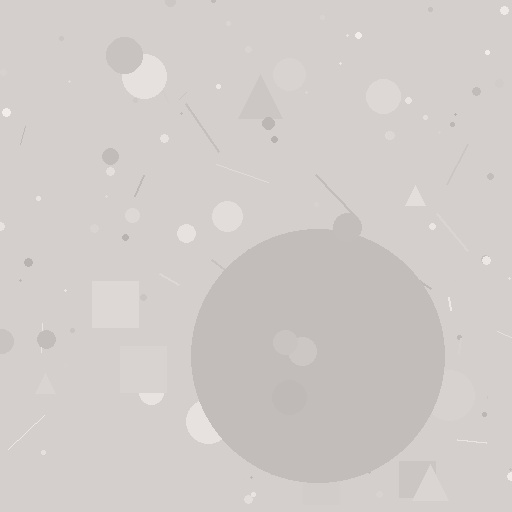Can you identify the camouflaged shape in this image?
The camouflaged shape is a circle.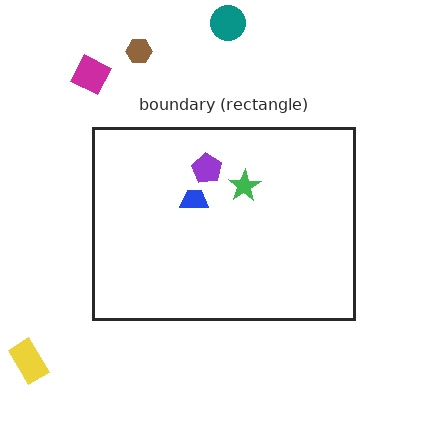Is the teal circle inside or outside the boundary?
Outside.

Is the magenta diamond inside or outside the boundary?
Outside.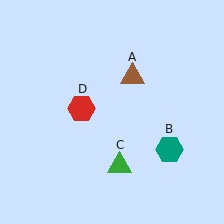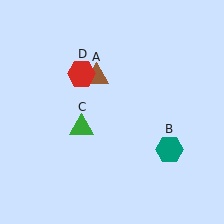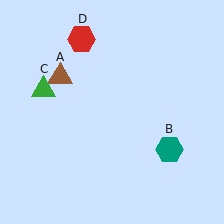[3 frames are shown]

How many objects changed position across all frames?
3 objects changed position: brown triangle (object A), green triangle (object C), red hexagon (object D).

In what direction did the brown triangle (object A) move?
The brown triangle (object A) moved left.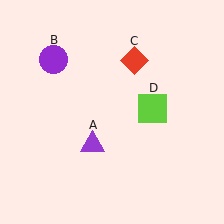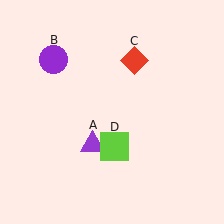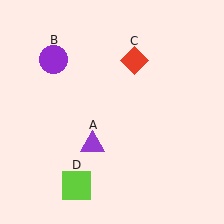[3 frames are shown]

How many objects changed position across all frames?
1 object changed position: lime square (object D).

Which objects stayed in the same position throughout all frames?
Purple triangle (object A) and purple circle (object B) and red diamond (object C) remained stationary.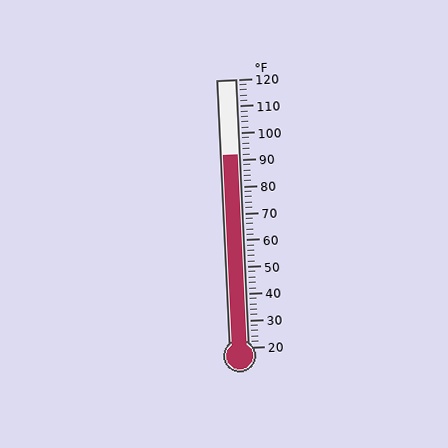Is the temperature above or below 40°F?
The temperature is above 40°F.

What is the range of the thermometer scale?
The thermometer scale ranges from 20°F to 120°F.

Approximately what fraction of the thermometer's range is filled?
The thermometer is filled to approximately 70% of its range.